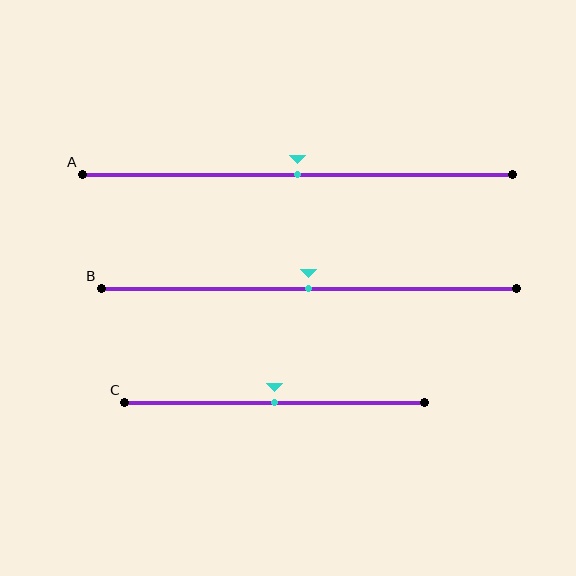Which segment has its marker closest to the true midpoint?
Segment A has its marker closest to the true midpoint.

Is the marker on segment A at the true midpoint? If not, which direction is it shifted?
Yes, the marker on segment A is at the true midpoint.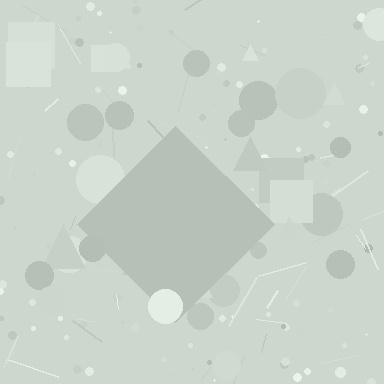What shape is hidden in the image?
A diamond is hidden in the image.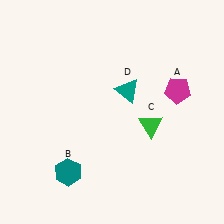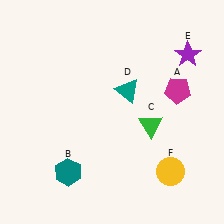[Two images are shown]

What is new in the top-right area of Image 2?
A purple star (E) was added in the top-right area of Image 2.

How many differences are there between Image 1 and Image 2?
There are 2 differences between the two images.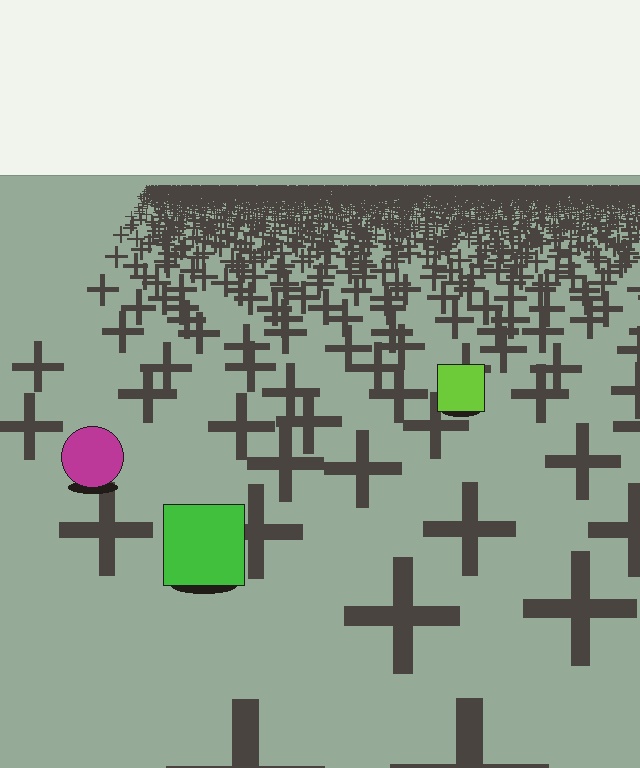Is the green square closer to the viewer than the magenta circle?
Yes. The green square is closer — you can tell from the texture gradient: the ground texture is coarser near it.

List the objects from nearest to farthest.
From nearest to farthest: the green square, the magenta circle, the lime square.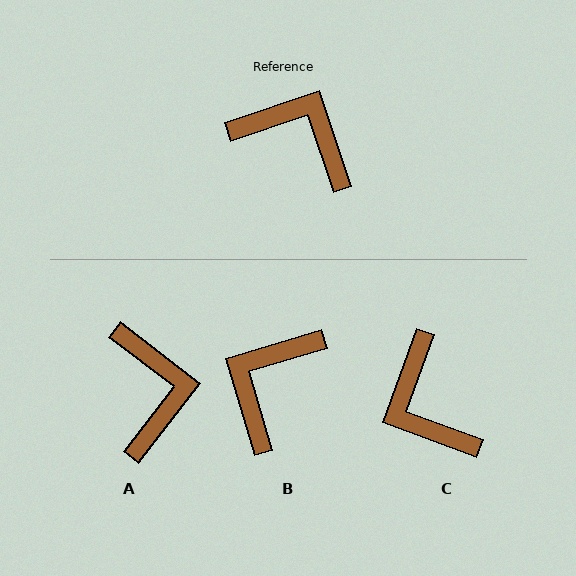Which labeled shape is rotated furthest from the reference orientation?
C, about 142 degrees away.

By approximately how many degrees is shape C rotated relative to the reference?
Approximately 142 degrees counter-clockwise.